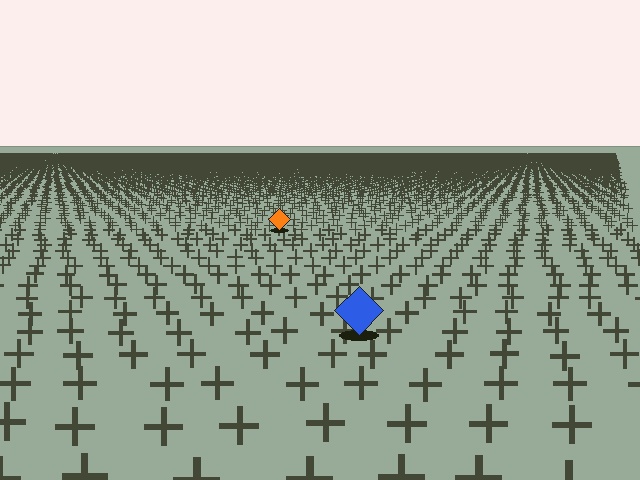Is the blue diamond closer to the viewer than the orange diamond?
Yes. The blue diamond is closer — you can tell from the texture gradient: the ground texture is coarser near it.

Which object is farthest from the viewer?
The orange diamond is farthest from the viewer. It appears smaller and the ground texture around it is denser.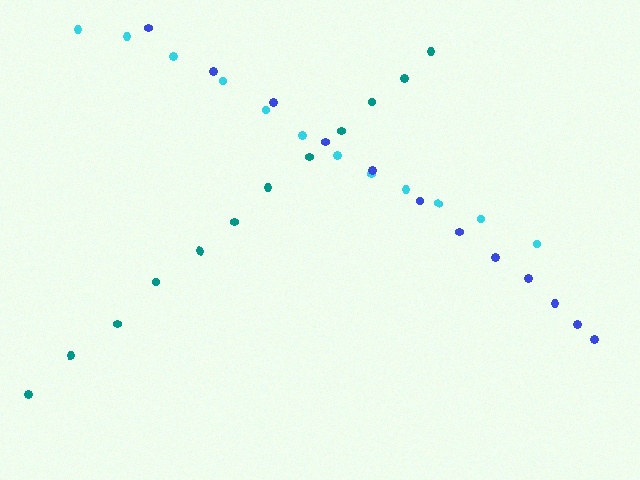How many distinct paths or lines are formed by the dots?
There are 3 distinct paths.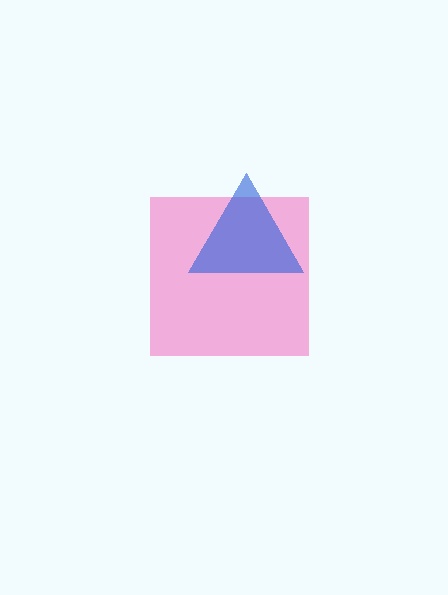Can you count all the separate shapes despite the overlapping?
Yes, there are 2 separate shapes.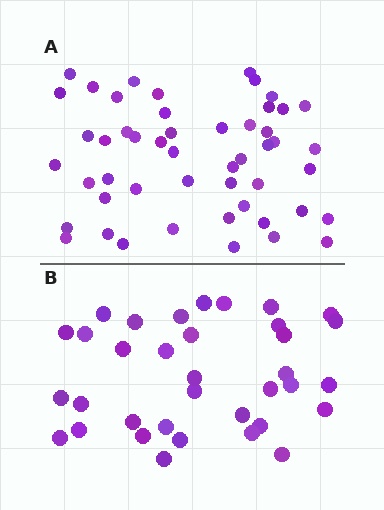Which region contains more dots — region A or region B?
Region A (the top region) has more dots.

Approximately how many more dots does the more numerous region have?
Region A has approximately 15 more dots than region B.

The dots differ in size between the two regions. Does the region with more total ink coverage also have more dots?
No. Region B has more total ink coverage because its dots are larger, but region A actually contains more individual dots. Total area can be misleading — the number of items is what matters here.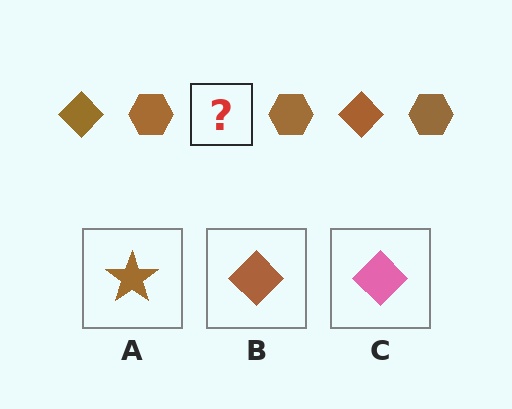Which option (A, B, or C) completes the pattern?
B.